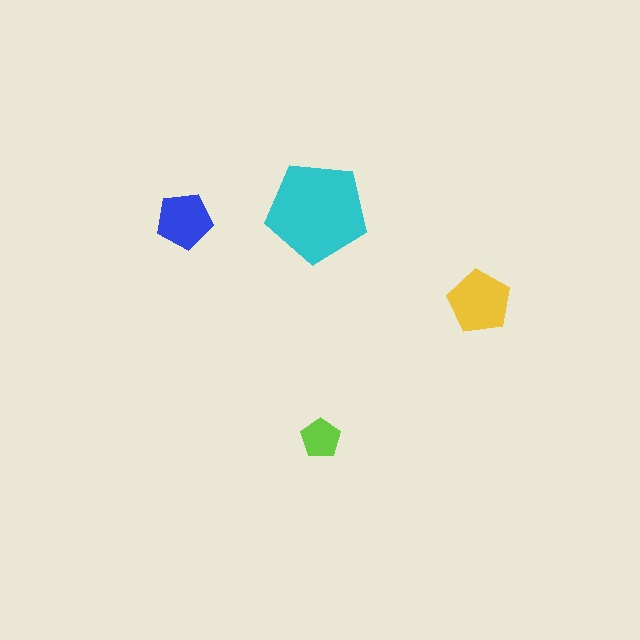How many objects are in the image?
There are 4 objects in the image.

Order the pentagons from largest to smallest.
the cyan one, the yellow one, the blue one, the lime one.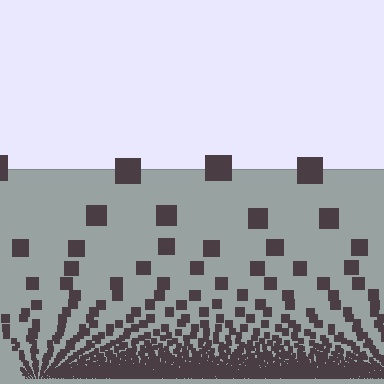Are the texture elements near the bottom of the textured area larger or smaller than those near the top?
Smaller. The gradient is inverted — elements near the bottom are smaller and denser.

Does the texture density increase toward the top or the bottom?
Density increases toward the bottom.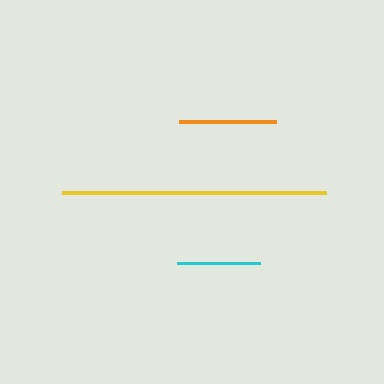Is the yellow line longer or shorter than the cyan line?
The yellow line is longer than the cyan line.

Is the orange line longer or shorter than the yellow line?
The yellow line is longer than the orange line.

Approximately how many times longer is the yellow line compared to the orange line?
The yellow line is approximately 2.7 times the length of the orange line.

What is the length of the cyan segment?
The cyan segment is approximately 83 pixels long.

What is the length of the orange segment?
The orange segment is approximately 97 pixels long.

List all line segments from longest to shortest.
From longest to shortest: yellow, orange, cyan.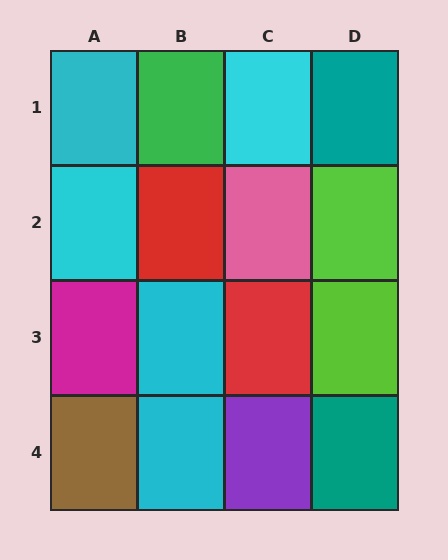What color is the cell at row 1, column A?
Cyan.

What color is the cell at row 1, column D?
Teal.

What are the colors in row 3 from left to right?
Magenta, cyan, red, lime.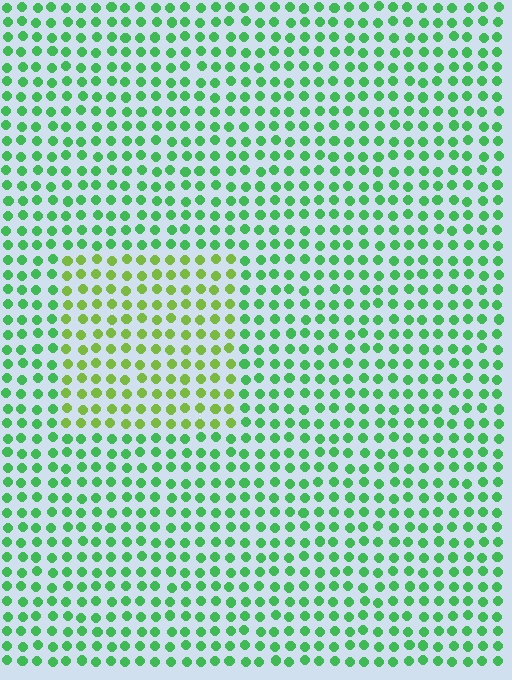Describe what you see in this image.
The image is filled with small green elements in a uniform arrangement. A rectangle-shaped region is visible where the elements are tinted to a slightly different hue, forming a subtle color boundary.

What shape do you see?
I see a rectangle.